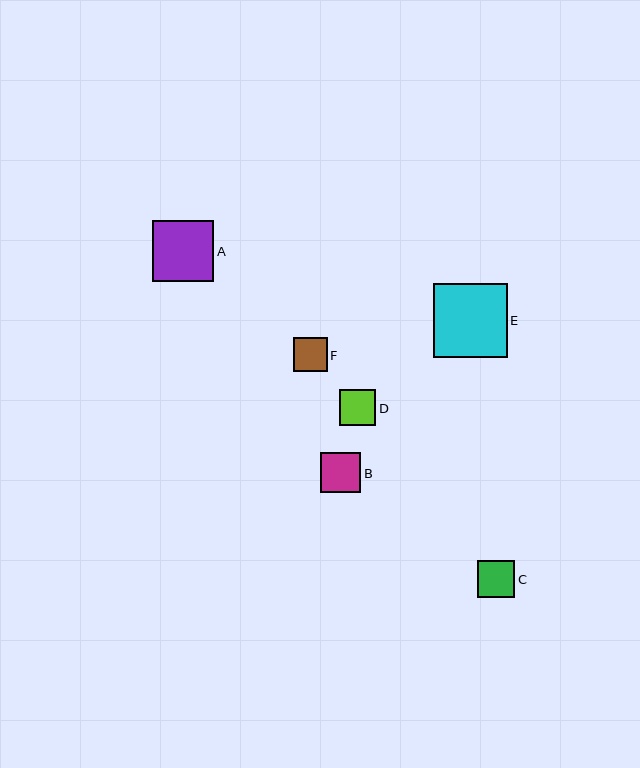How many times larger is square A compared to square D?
Square A is approximately 1.7 times the size of square D.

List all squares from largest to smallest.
From largest to smallest: E, A, B, C, D, F.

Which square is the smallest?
Square F is the smallest with a size of approximately 34 pixels.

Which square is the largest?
Square E is the largest with a size of approximately 73 pixels.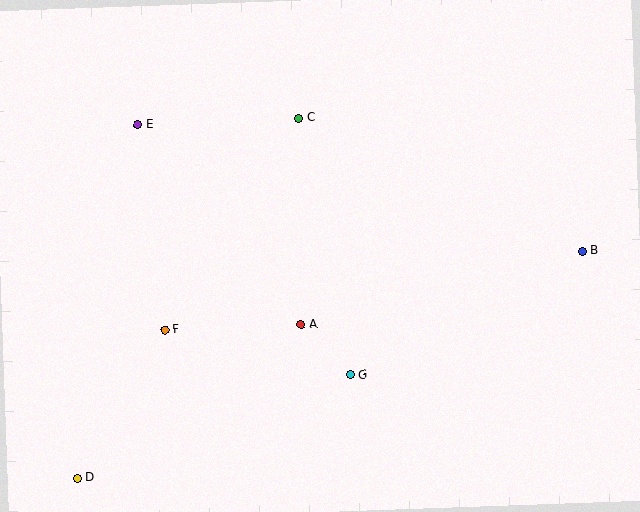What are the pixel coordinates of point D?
Point D is at (77, 478).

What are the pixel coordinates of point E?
Point E is at (138, 124).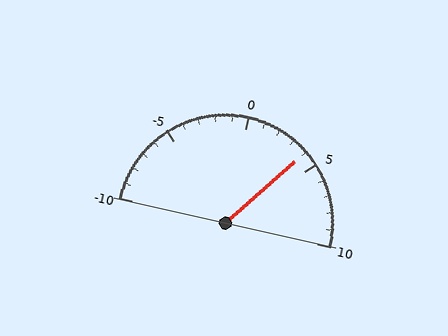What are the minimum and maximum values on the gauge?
The gauge ranges from -10 to 10.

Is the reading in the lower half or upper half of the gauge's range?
The reading is in the upper half of the range (-10 to 10).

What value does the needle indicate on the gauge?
The needle indicates approximately 4.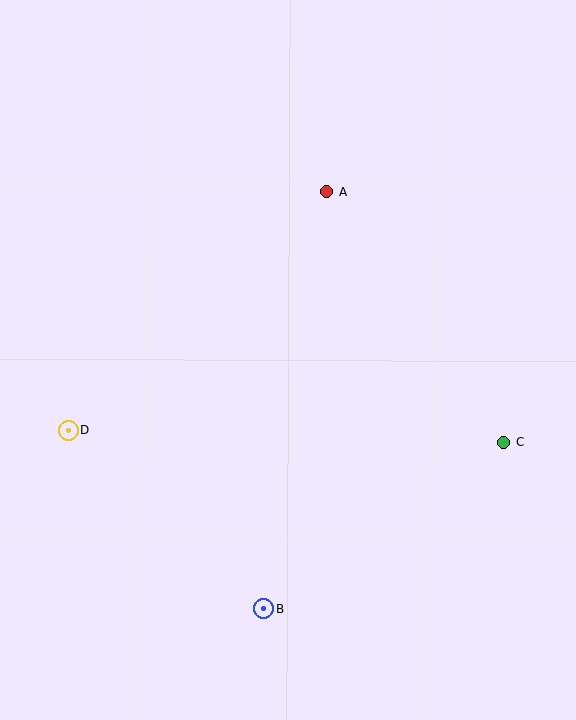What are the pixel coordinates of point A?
Point A is at (327, 192).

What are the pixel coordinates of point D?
Point D is at (68, 430).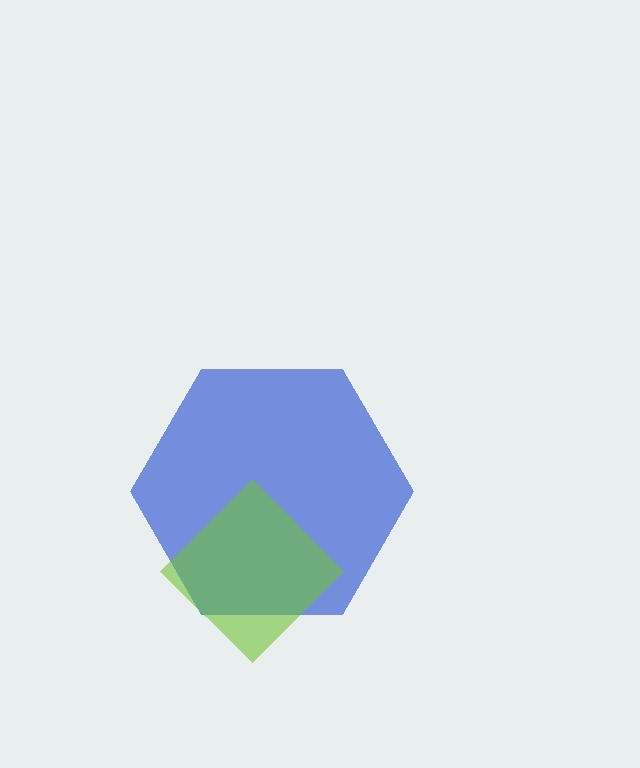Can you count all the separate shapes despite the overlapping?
Yes, there are 2 separate shapes.